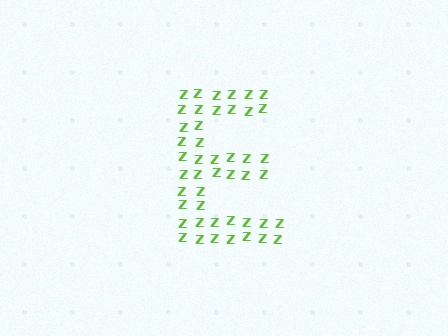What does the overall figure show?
The overall figure shows the letter E.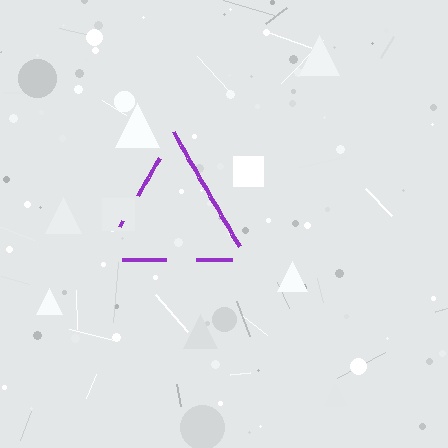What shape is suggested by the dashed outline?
The dashed outline suggests a triangle.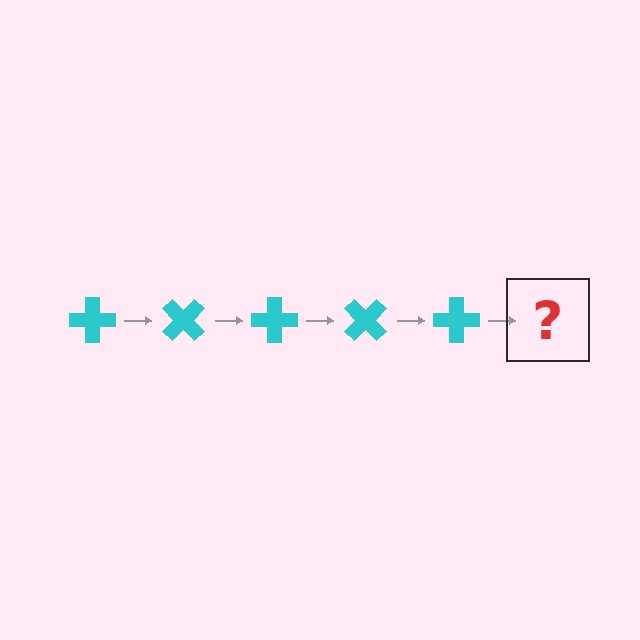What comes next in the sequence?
The next element should be a cyan cross rotated 225 degrees.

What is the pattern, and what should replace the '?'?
The pattern is that the cross rotates 45 degrees each step. The '?' should be a cyan cross rotated 225 degrees.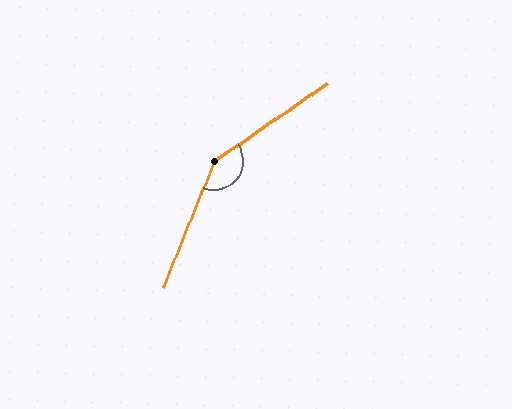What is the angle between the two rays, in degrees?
Approximately 147 degrees.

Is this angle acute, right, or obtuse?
It is obtuse.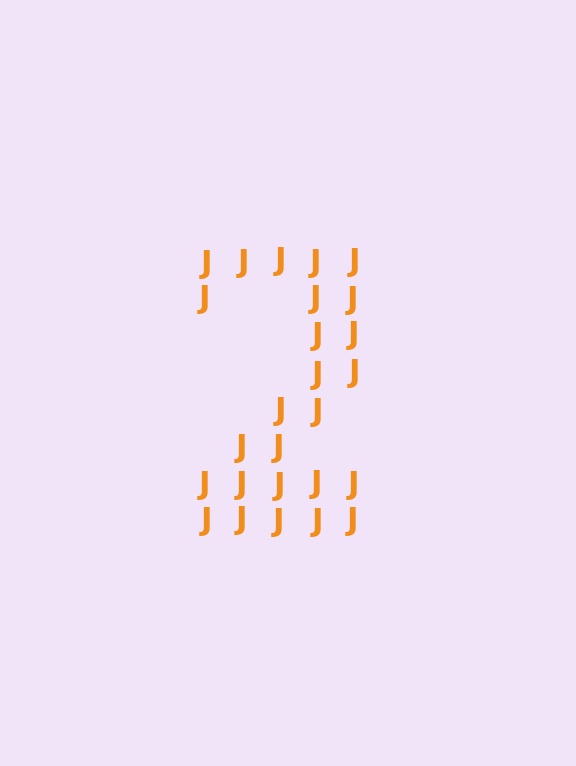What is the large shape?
The large shape is the digit 2.